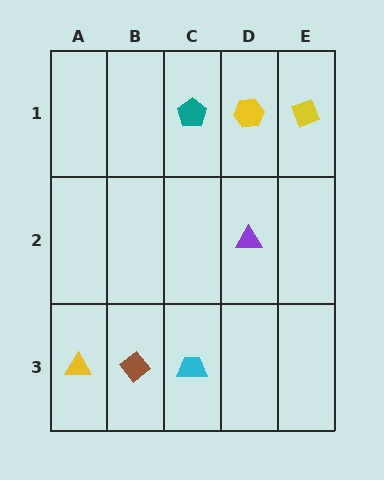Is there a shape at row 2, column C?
No, that cell is empty.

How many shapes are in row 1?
3 shapes.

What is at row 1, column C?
A teal pentagon.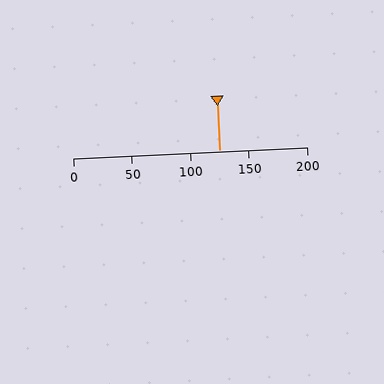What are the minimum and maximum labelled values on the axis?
The axis runs from 0 to 200.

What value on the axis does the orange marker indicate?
The marker indicates approximately 125.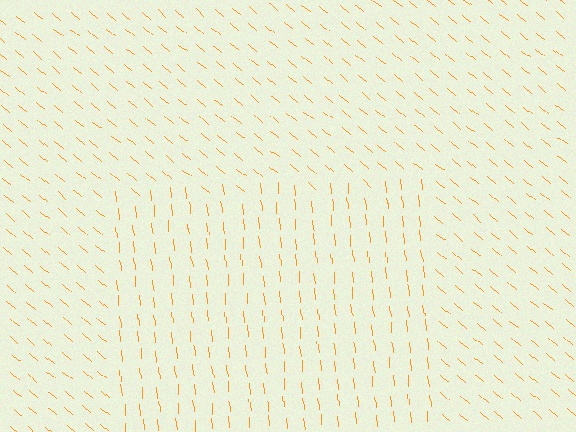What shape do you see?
I see a rectangle.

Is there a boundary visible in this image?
Yes, there is a texture boundary formed by a change in line orientation.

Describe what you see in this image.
The image is filled with small orange line segments. A rectangle region in the image has lines oriented differently from the surrounding lines, creating a visible texture boundary.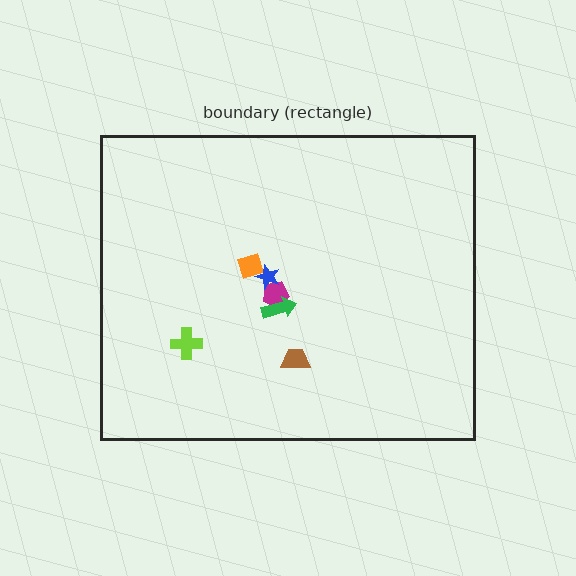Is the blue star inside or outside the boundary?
Inside.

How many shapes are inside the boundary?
6 inside, 0 outside.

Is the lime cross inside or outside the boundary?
Inside.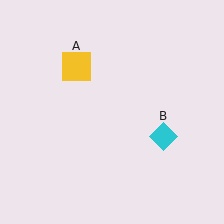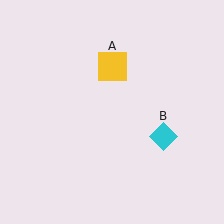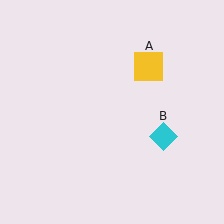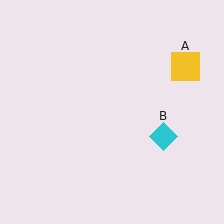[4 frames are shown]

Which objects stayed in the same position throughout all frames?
Cyan diamond (object B) remained stationary.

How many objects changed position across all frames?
1 object changed position: yellow square (object A).